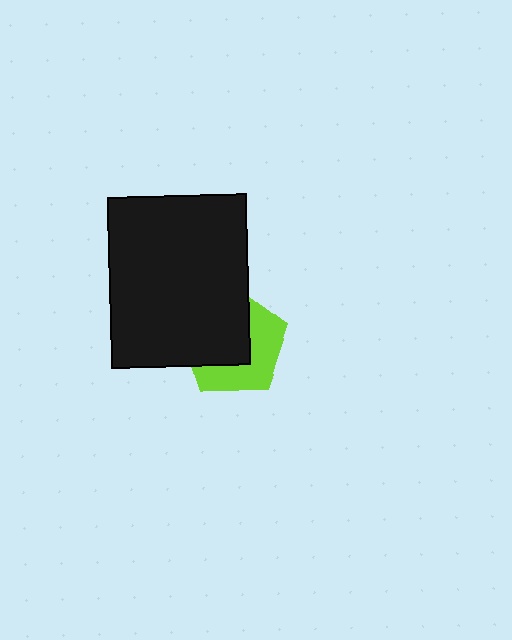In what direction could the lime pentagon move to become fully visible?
The lime pentagon could move toward the lower-right. That would shift it out from behind the black rectangle entirely.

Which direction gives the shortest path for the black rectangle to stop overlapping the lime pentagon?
Moving toward the upper-left gives the shortest separation.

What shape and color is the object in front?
The object in front is a black rectangle.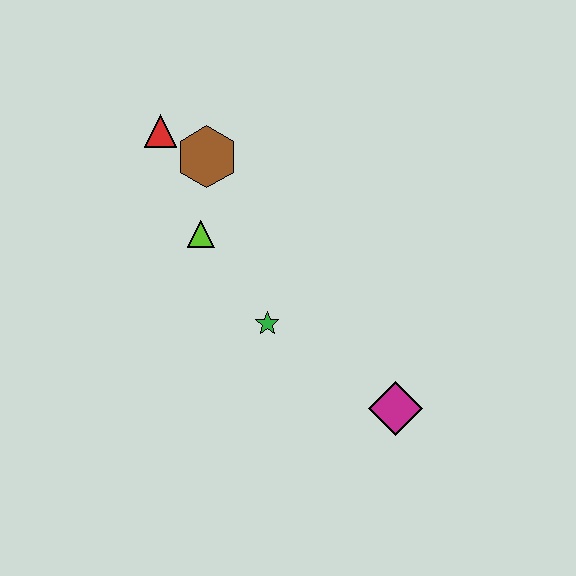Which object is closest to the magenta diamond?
The green star is closest to the magenta diamond.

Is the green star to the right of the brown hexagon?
Yes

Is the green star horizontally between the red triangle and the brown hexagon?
No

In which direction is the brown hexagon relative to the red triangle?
The brown hexagon is to the right of the red triangle.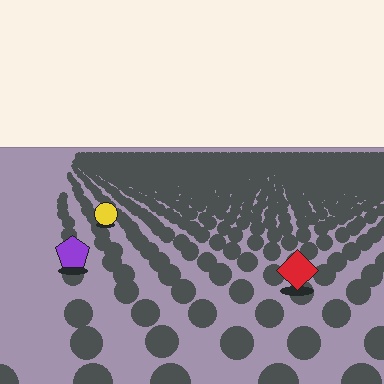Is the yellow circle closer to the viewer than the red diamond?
No. The red diamond is closer — you can tell from the texture gradient: the ground texture is coarser near it.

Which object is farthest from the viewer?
The yellow circle is farthest from the viewer. It appears smaller and the ground texture around it is denser.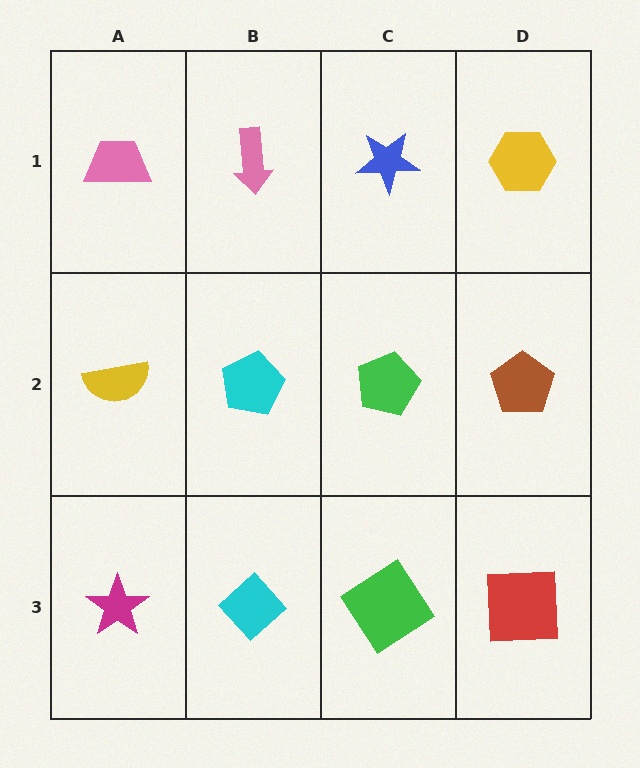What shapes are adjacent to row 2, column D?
A yellow hexagon (row 1, column D), a red square (row 3, column D), a green pentagon (row 2, column C).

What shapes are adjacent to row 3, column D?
A brown pentagon (row 2, column D), a green diamond (row 3, column C).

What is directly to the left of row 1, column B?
A pink trapezoid.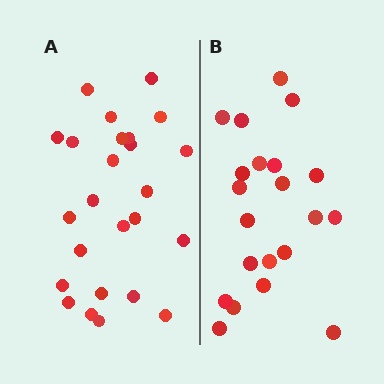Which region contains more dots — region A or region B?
Region A (the left region) has more dots.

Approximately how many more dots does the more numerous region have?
Region A has about 4 more dots than region B.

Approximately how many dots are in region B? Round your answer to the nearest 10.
About 20 dots. (The exact count is 21, which rounds to 20.)